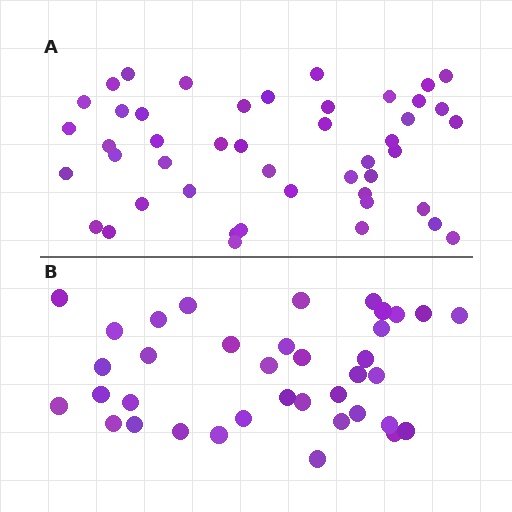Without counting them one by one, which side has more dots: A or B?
Region A (the top region) has more dots.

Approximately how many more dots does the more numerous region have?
Region A has roughly 8 or so more dots than region B.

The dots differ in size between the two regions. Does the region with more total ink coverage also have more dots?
No. Region B has more total ink coverage because its dots are larger, but region A actually contains more individual dots. Total area can be misleading — the number of items is what matters here.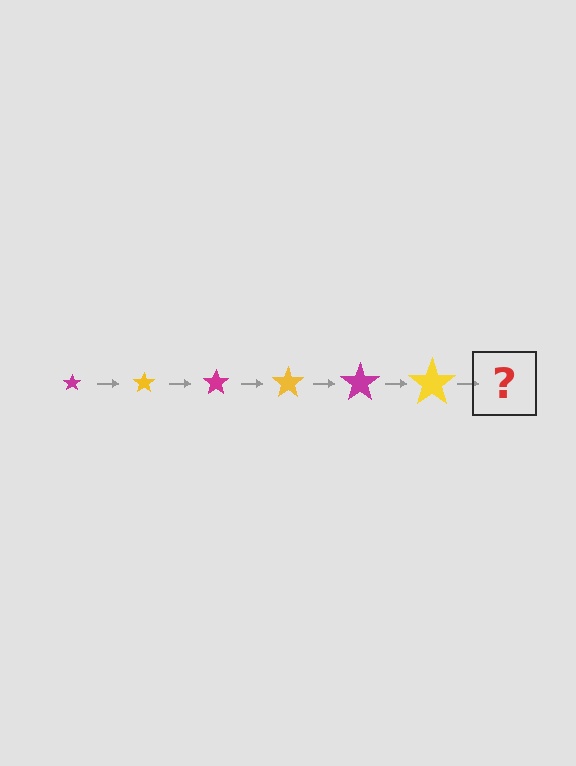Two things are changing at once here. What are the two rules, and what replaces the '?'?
The two rules are that the star grows larger each step and the color cycles through magenta and yellow. The '?' should be a magenta star, larger than the previous one.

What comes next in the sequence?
The next element should be a magenta star, larger than the previous one.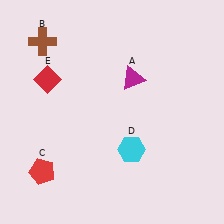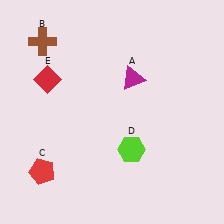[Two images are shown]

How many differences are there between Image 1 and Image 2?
There is 1 difference between the two images.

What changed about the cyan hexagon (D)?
In Image 1, D is cyan. In Image 2, it changed to lime.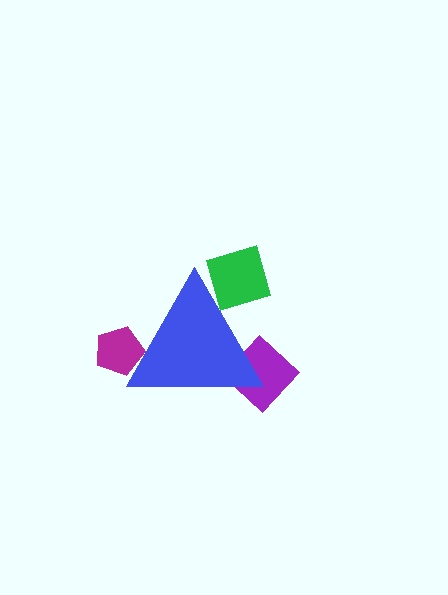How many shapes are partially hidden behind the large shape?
3 shapes are partially hidden.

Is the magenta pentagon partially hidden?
Yes, the magenta pentagon is partially hidden behind the blue triangle.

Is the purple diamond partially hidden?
Yes, the purple diamond is partially hidden behind the blue triangle.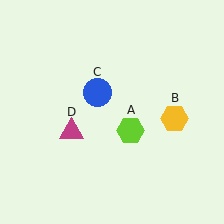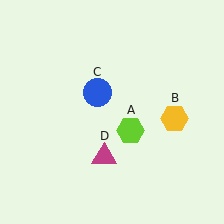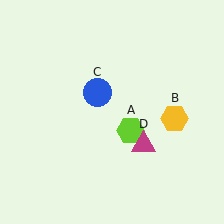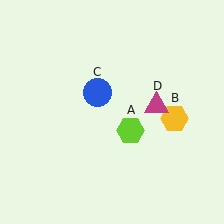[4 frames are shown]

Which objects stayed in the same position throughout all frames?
Lime hexagon (object A) and yellow hexagon (object B) and blue circle (object C) remained stationary.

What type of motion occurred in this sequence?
The magenta triangle (object D) rotated counterclockwise around the center of the scene.